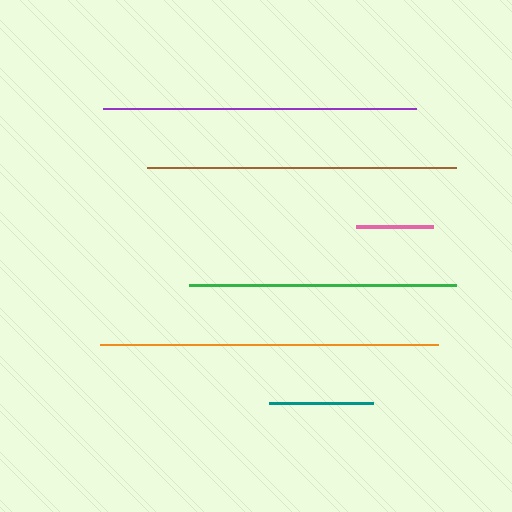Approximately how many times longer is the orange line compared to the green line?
The orange line is approximately 1.3 times the length of the green line.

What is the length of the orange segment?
The orange segment is approximately 338 pixels long.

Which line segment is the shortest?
The pink line is the shortest at approximately 77 pixels.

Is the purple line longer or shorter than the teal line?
The purple line is longer than the teal line.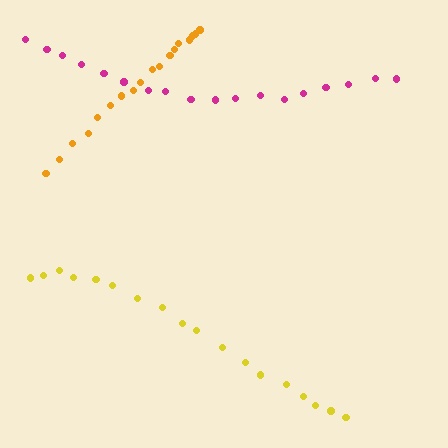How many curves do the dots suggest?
There are 3 distinct paths.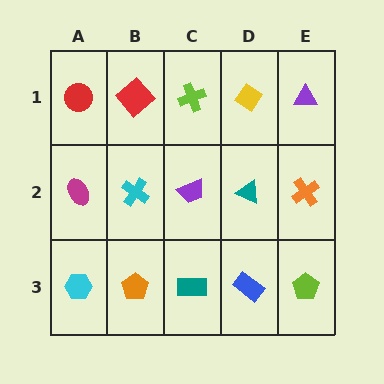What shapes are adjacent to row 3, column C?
A purple trapezoid (row 2, column C), an orange pentagon (row 3, column B), a blue rectangle (row 3, column D).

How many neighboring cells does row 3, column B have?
3.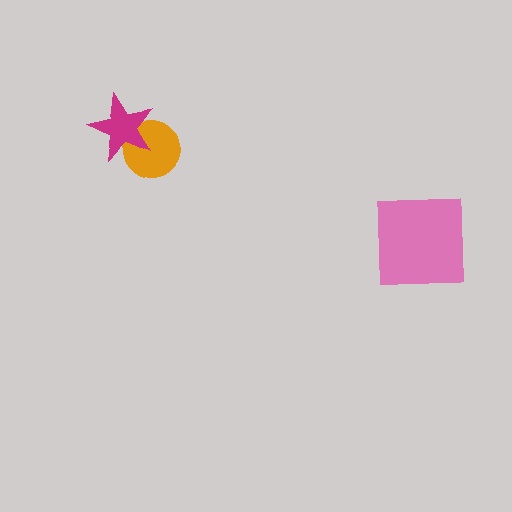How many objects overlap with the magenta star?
1 object overlaps with the magenta star.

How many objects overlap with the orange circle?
1 object overlaps with the orange circle.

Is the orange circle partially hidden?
Yes, it is partially covered by another shape.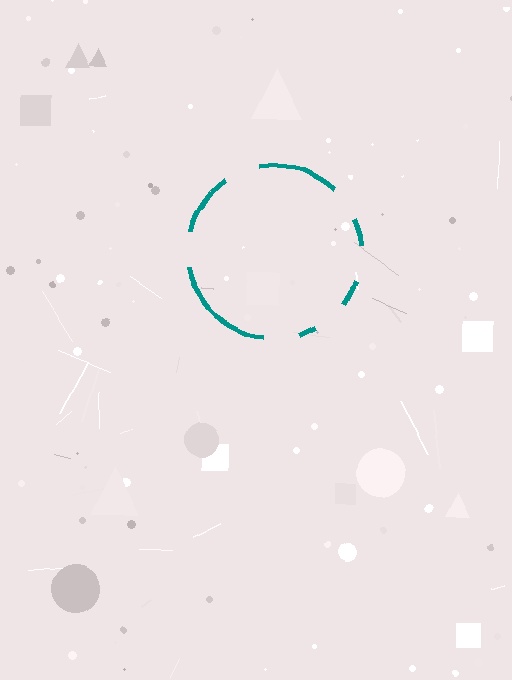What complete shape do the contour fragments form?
The contour fragments form a circle.